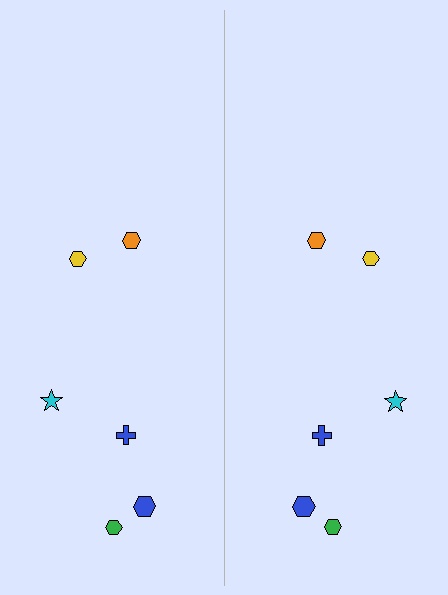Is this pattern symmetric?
Yes, this pattern has bilateral (reflection) symmetry.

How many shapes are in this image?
There are 12 shapes in this image.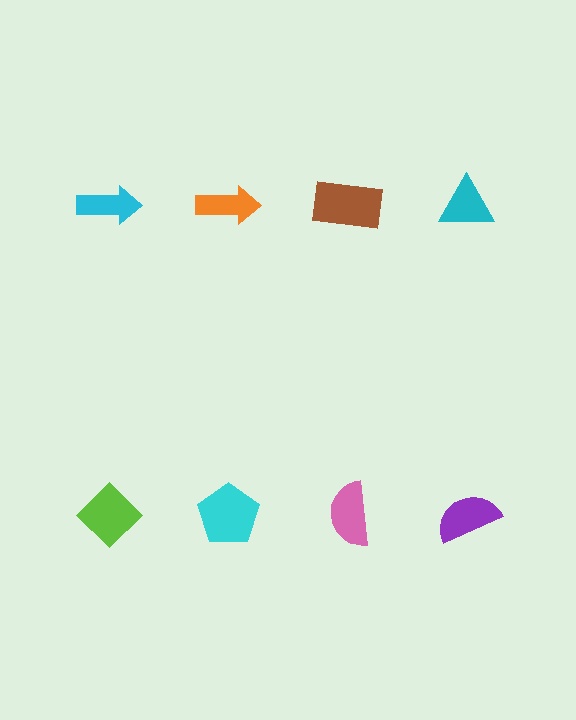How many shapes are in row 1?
4 shapes.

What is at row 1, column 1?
A cyan arrow.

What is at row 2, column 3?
A pink semicircle.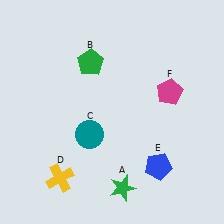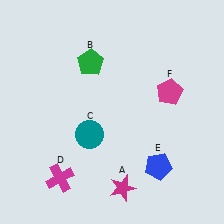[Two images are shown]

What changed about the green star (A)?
In Image 1, A is green. In Image 2, it changed to magenta.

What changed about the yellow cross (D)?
In Image 1, D is yellow. In Image 2, it changed to magenta.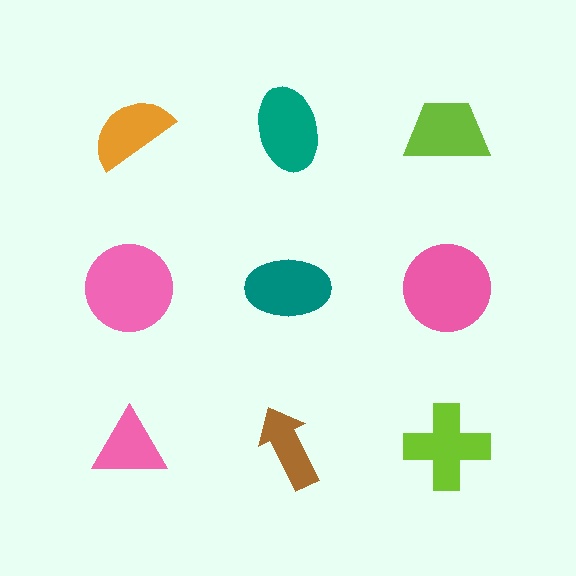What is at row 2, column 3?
A pink circle.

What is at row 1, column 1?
An orange semicircle.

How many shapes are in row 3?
3 shapes.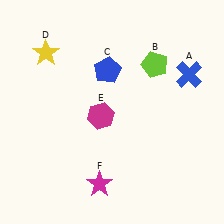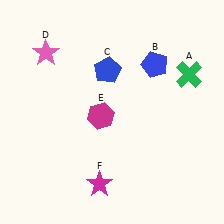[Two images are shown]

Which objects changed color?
A changed from blue to green. B changed from lime to blue. D changed from yellow to pink.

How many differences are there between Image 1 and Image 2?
There are 3 differences between the two images.